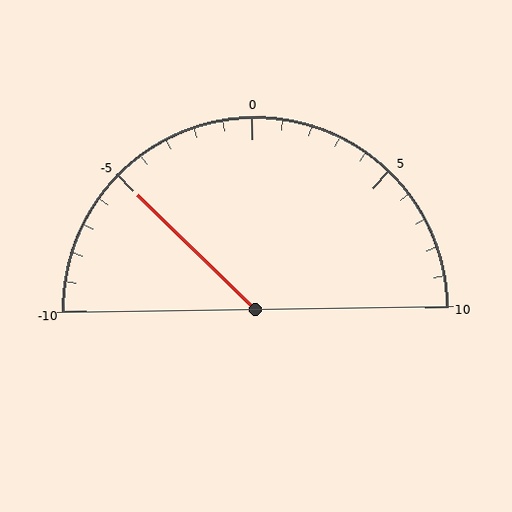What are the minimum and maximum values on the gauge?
The gauge ranges from -10 to 10.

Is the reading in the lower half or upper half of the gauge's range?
The reading is in the lower half of the range (-10 to 10).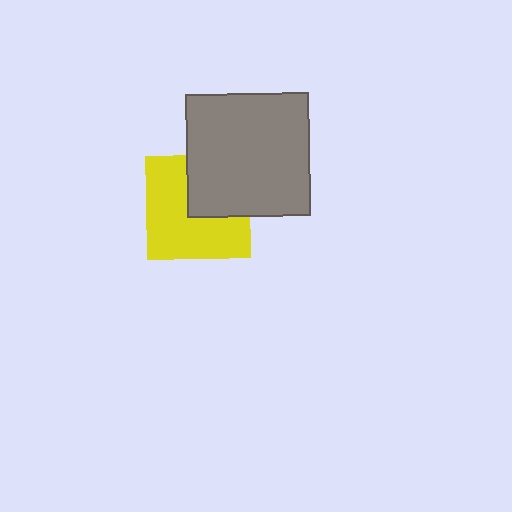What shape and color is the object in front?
The object in front is a gray square.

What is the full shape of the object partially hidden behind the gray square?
The partially hidden object is a yellow square.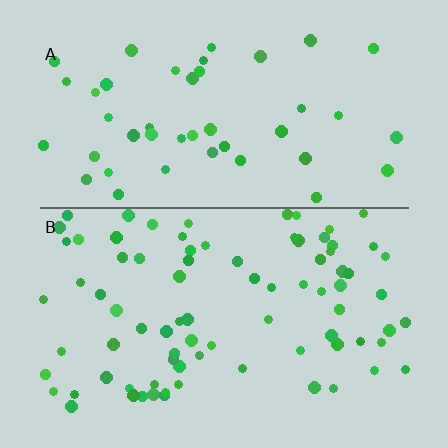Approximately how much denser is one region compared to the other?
Approximately 1.8× — region B over region A.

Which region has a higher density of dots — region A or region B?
B (the bottom).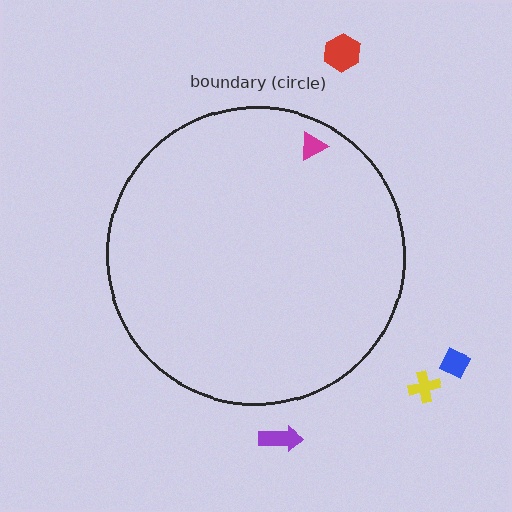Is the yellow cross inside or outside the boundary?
Outside.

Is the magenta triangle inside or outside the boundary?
Inside.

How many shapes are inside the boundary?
1 inside, 4 outside.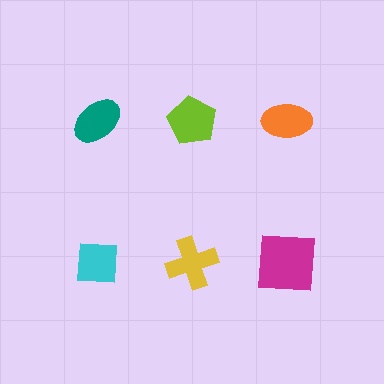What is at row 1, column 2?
A lime pentagon.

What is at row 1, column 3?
An orange ellipse.